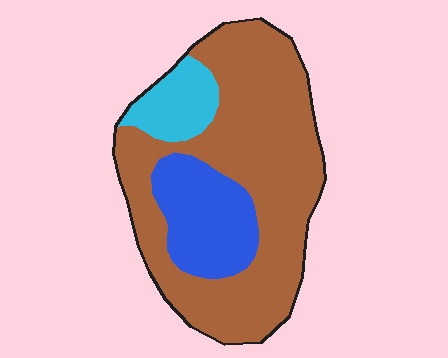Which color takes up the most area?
Brown, at roughly 70%.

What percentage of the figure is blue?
Blue covers around 20% of the figure.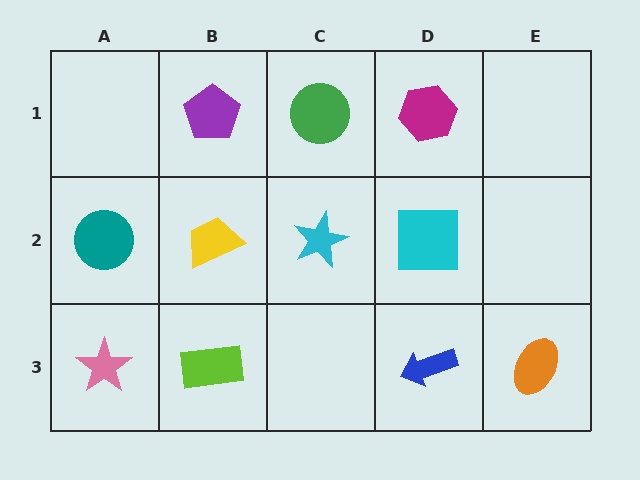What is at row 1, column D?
A magenta hexagon.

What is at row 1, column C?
A green circle.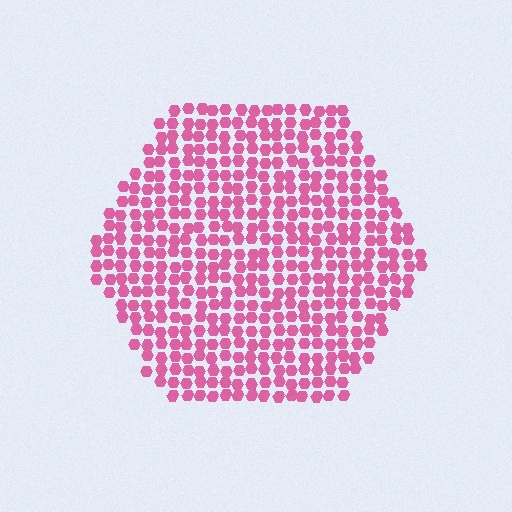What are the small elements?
The small elements are hexagons.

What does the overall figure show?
The overall figure shows a hexagon.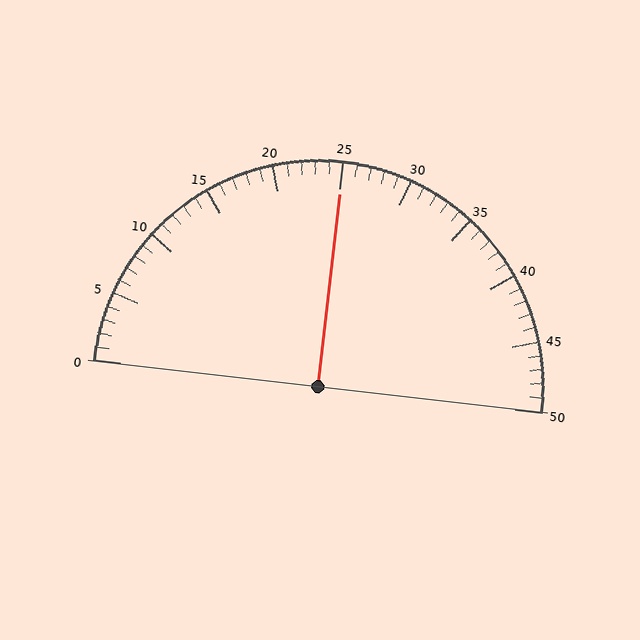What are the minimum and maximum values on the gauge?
The gauge ranges from 0 to 50.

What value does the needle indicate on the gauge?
The needle indicates approximately 25.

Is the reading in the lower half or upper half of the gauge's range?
The reading is in the upper half of the range (0 to 50).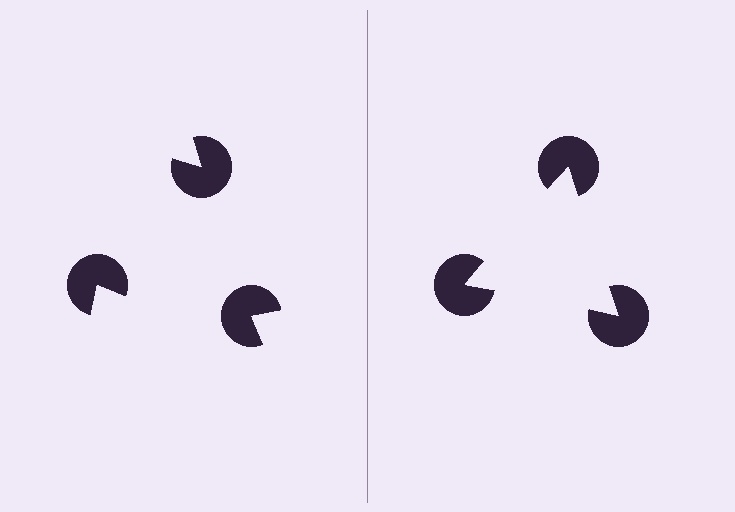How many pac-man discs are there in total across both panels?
6 — 3 on each side.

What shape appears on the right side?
An illusory triangle.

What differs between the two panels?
The pac-man discs are positioned identically on both sides; only the wedge orientations differ. On the right they align to a triangle; on the left they are misaligned.